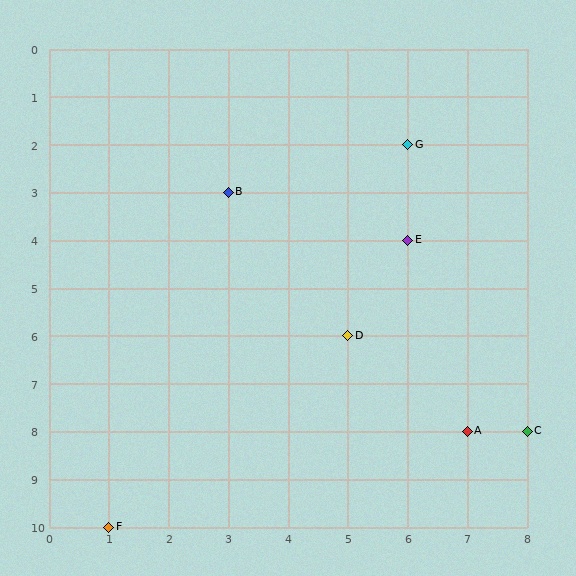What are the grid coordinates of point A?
Point A is at grid coordinates (7, 8).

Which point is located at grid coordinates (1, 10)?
Point F is at (1, 10).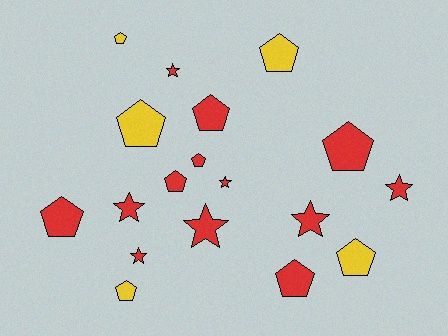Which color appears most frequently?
Red, with 13 objects.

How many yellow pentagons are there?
There are 5 yellow pentagons.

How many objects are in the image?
There are 18 objects.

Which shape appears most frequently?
Pentagon, with 11 objects.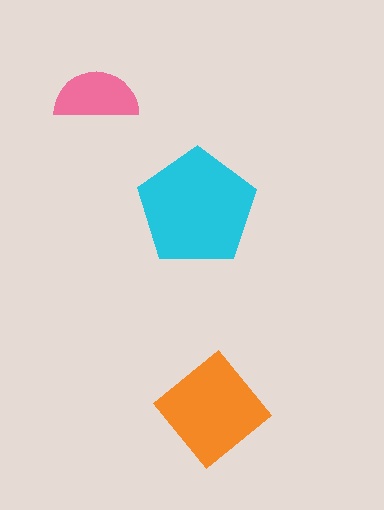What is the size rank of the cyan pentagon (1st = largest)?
1st.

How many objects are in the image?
There are 3 objects in the image.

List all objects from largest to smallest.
The cyan pentagon, the orange diamond, the pink semicircle.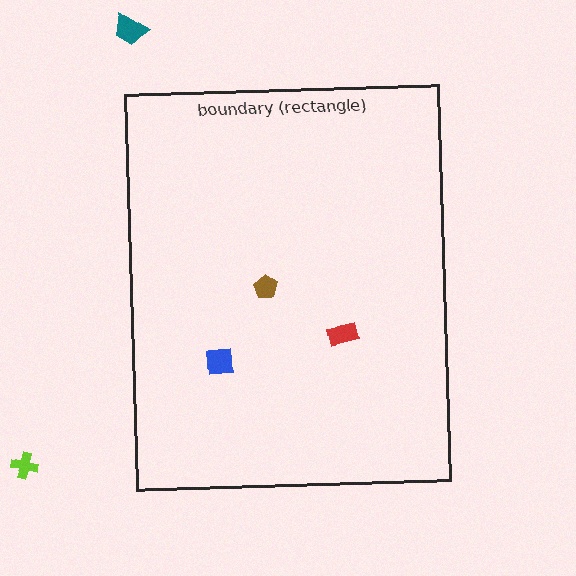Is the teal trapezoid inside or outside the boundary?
Outside.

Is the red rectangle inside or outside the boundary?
Inside.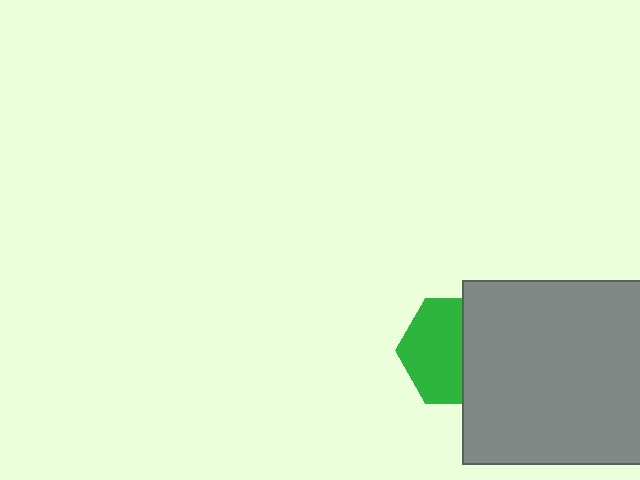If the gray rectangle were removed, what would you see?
You would see the complete green hexagon.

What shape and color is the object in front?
The object in front is a gray rectangle.